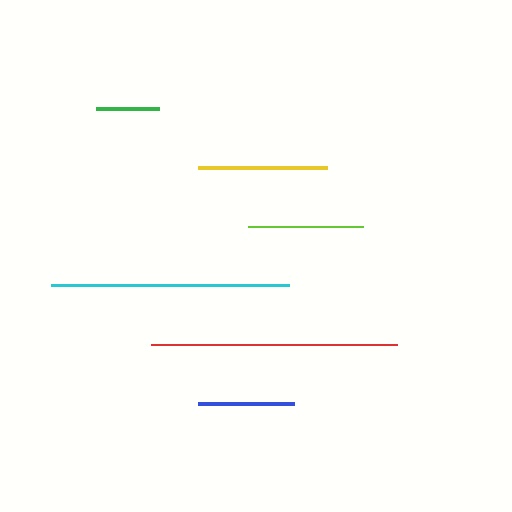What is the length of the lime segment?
The lime segment is approximately 115 pixels long.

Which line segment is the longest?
The red line is the longest at approximately 246 pixels.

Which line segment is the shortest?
The green line is the shortest at approximately 63 pixels.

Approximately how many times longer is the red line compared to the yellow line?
The red line is approximately 1.9 times the length of the yellow line.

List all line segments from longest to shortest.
From longest to shortest: red, cyan, yellow, lime, blue, green.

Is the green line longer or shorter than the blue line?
The blue line is longer than the green line.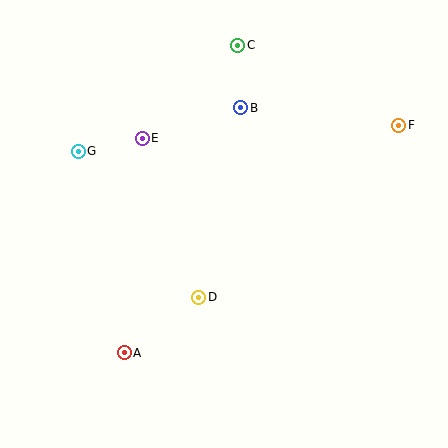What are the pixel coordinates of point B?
Point B is at (241, 108).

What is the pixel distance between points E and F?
The distance between E and F is 257 pixels.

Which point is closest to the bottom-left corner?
Point A is closest to the bottom-left corner.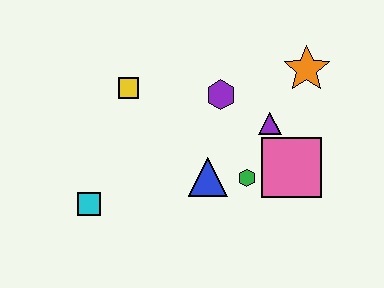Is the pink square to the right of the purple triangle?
Yes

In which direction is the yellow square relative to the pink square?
The yellow square is to the left of the pink square.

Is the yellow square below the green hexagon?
No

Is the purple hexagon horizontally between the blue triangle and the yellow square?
No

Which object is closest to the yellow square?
The purple hexagon is closest to the yellow square.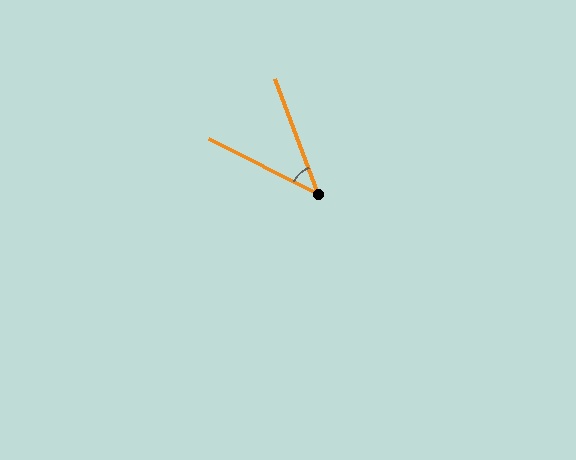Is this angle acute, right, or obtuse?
It is acute.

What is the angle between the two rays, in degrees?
Approximately 43 degrees.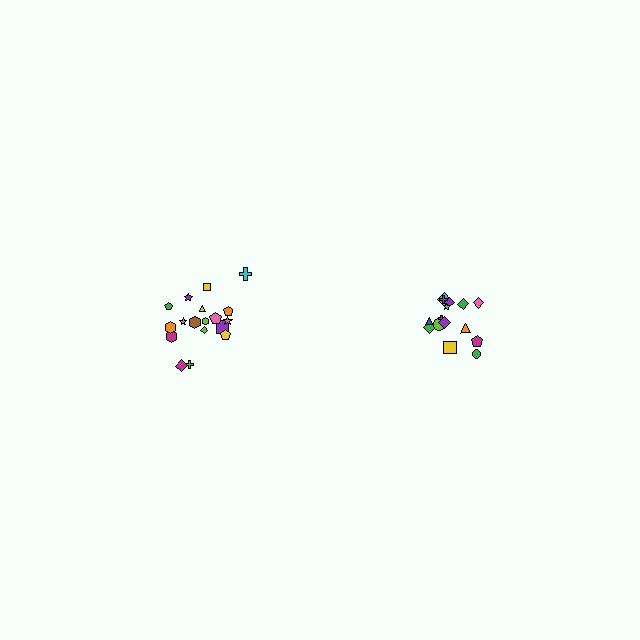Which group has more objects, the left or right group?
The left group.